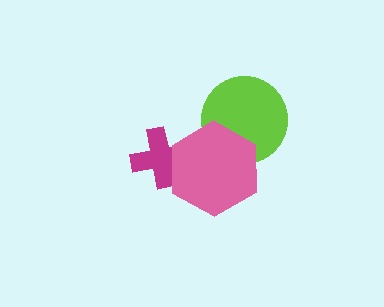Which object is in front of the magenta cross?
The pink hexagon is in front of the magenta cross.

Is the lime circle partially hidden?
Yes, it is partially covered by another shape.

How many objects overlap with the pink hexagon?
2 objects overlap with the pink hexagon.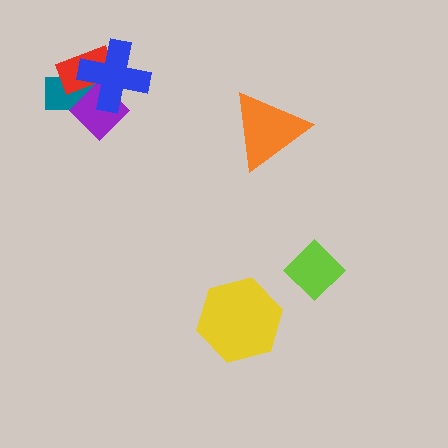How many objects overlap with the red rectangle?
3 objects overlap with the red rectangle.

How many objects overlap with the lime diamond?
0 objects overlap with the lime diamond.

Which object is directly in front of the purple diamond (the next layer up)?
The red rectangle is directly in front of the purple diamond.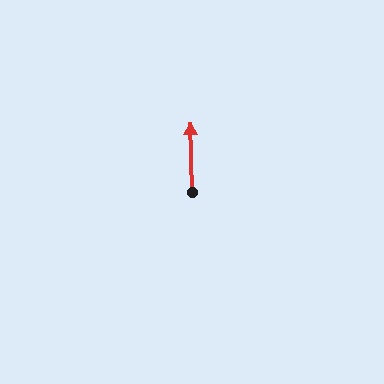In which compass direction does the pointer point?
North.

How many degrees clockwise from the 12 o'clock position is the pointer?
Approximately 359 degrees.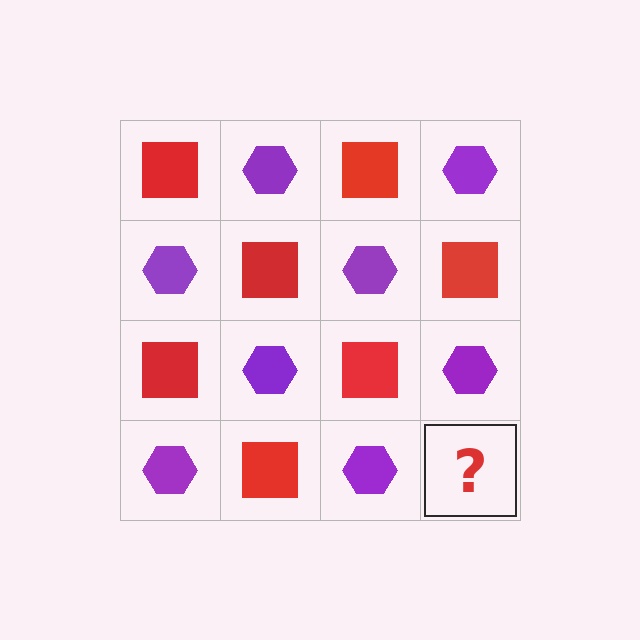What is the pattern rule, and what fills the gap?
The rule is that it alternates red square and purple hexagon in a checkerboard pattern. The gap should be filled with a red square.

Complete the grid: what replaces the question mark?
The question mark should be replaced with a red square.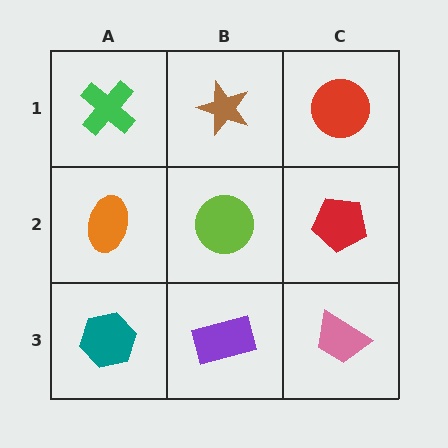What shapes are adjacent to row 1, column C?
A red pentagon (row 2, column C), a brown star (row 1, column B).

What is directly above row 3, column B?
A lime circle.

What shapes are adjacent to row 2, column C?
A red circle (row 1, column C), a pink trapezoid (row 3, column C), a lime circle (row 2, column B).